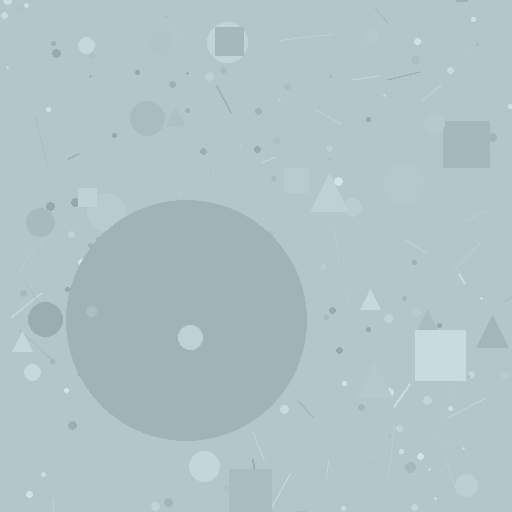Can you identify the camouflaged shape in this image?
The camouflaged shape is a circle.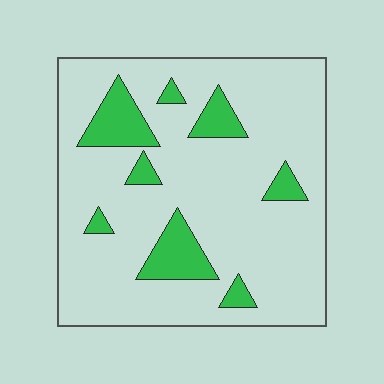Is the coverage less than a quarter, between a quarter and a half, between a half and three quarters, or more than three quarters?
Less than a quarter.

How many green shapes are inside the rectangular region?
8.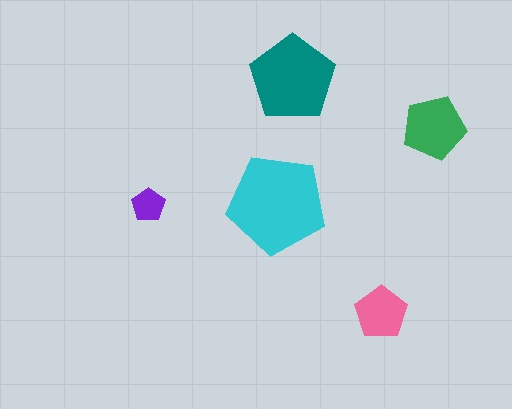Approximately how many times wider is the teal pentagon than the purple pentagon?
About 2.5 times wider.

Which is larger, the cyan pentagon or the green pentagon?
The cyan one.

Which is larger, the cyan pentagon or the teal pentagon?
The cyan one.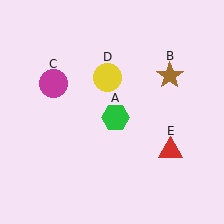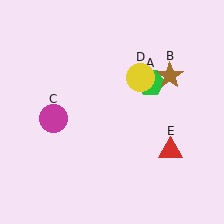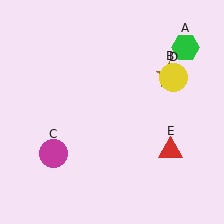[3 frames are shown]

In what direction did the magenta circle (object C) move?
The magenta circle (object C) moved down.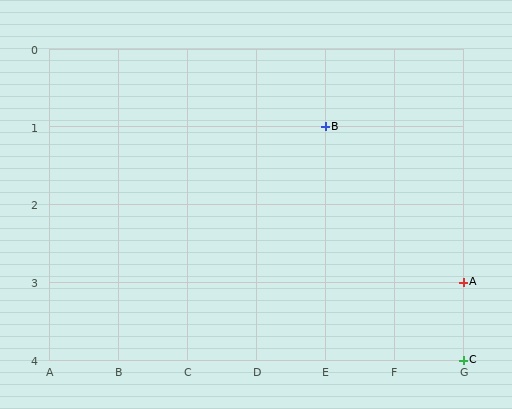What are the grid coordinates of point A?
Point A is at grid coordinates (G, 3).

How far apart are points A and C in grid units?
Points A and C are 1 row apart.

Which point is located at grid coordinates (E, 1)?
Point B is at (E, 1).